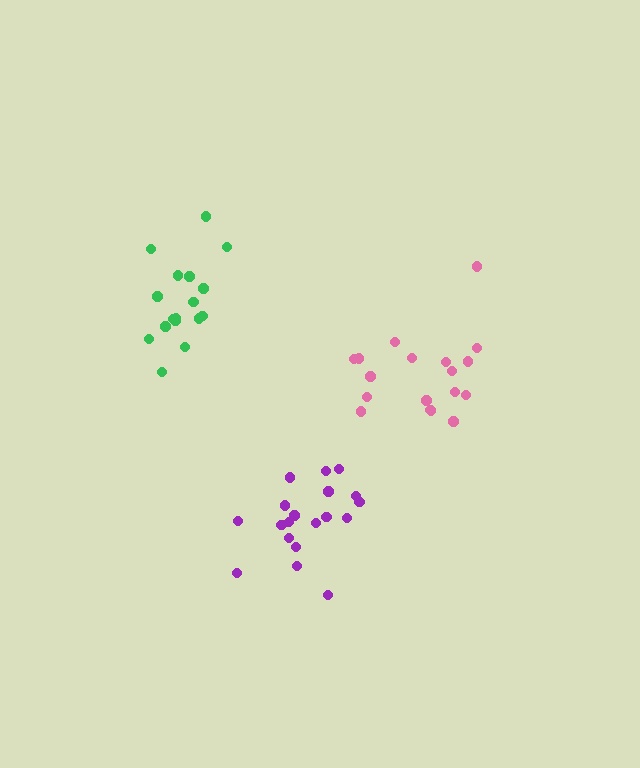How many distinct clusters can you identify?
There are 3 distinct clusters.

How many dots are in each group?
Group 1: 17 dots, Group 2: 19 dots, Group 3: 18 dots (54 total).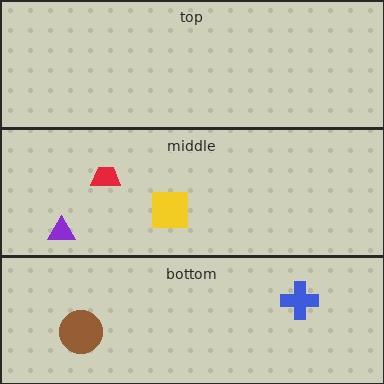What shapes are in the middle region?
The red trapezoid, the yellow square, the purple triangle.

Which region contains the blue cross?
The bottom region.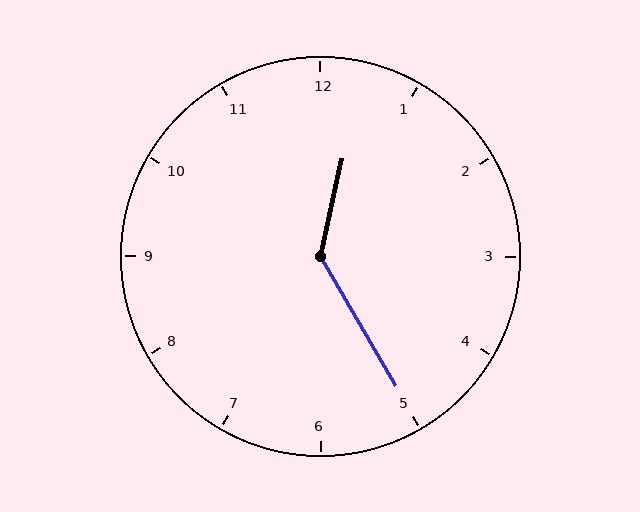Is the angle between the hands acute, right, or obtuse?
It is obtuse.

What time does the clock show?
12:25.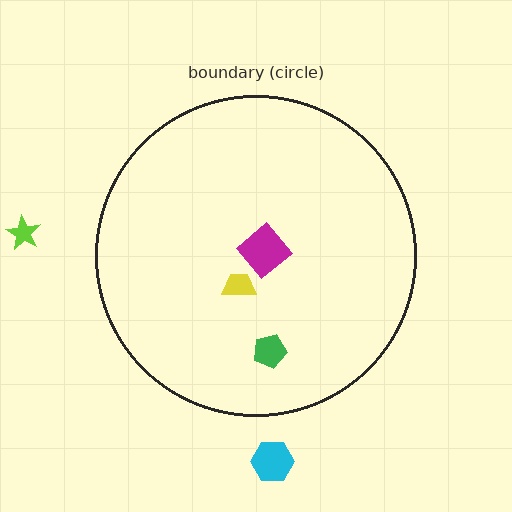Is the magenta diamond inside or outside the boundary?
Inside.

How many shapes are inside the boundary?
3 inside, 2 outside.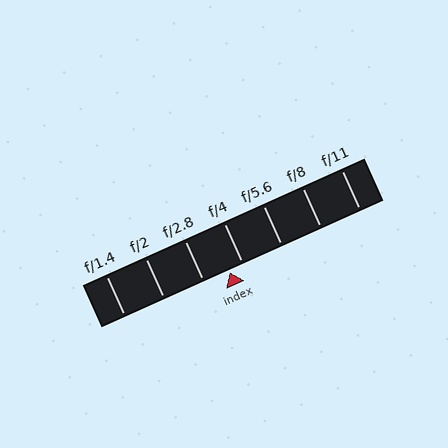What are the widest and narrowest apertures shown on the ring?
The widest aperture shown is f/1.4 and the narrowest is f/11.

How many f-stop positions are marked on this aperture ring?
There are 7 f-stop positions marked.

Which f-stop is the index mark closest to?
The index mark is closest to f/4.